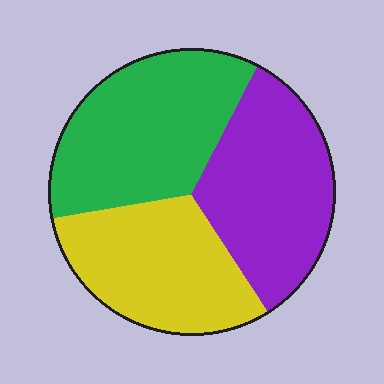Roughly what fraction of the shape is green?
Green takes up about three eighths (3/8) of the shape.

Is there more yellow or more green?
Green.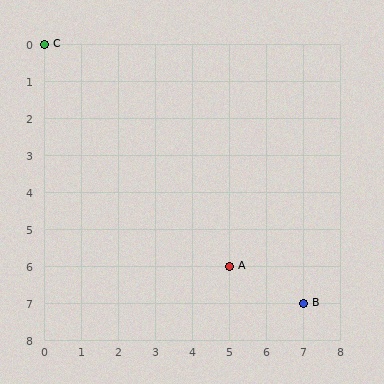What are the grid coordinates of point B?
Point B is at grid coordinates (7, 7).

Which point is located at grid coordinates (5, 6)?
Point A is at (5, 6).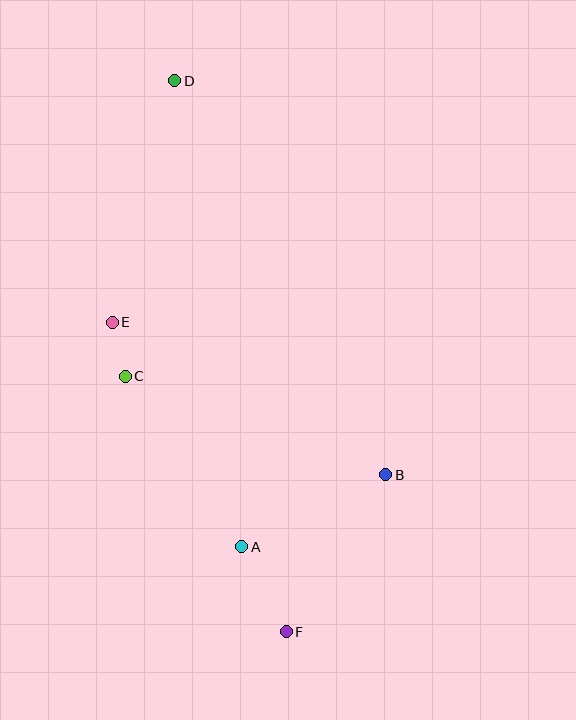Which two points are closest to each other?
Points C and E are closest to each other.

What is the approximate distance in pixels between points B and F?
The distance between B and F is approximately 186 pixels.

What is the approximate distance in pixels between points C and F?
The distance between C and F is approximately 302 pixels.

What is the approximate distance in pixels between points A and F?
The distance between A and F is approximately 96 pixels.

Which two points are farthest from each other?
Points D and F are farthest from each other.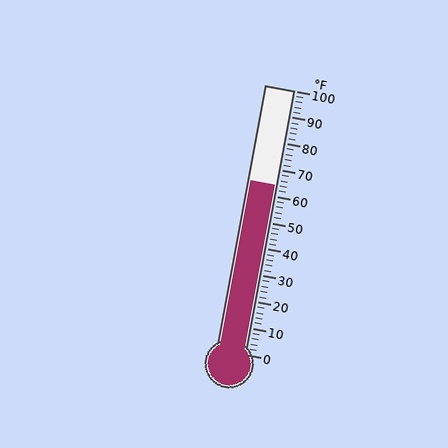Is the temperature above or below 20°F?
The temperature is above 20°F.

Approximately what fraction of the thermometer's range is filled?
The thermometer is filled to approximately 65% of its range.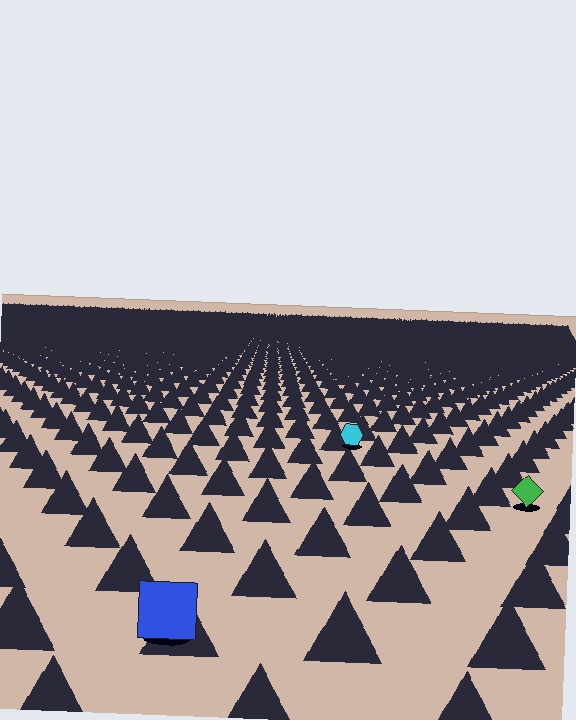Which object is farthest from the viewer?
The cyan hexagon is farthest from the viewer. It appears smaller and the ground texture around it is denser.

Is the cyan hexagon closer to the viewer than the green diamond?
No. The green diamond is closer — you can tell from the texture gradient: the ground texture is coarser near it.